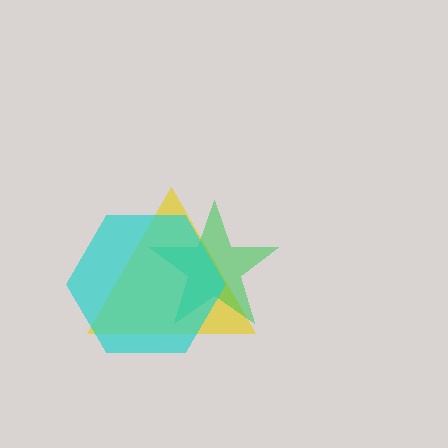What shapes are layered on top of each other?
The layered shapes are: a yellow triangle, a green star, a cyan hexagon.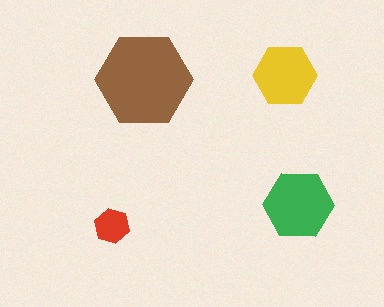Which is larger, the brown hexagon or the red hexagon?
The brown one.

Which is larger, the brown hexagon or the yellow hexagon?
The brown one.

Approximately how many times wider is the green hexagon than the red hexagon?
About 2 times wider.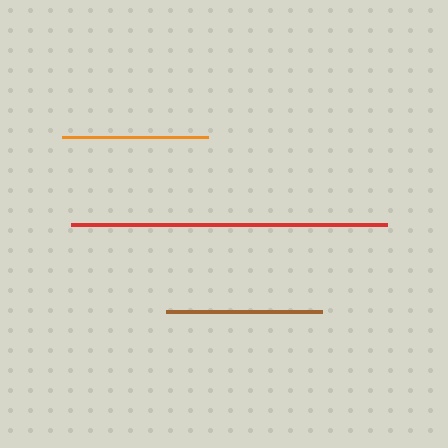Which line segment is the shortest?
The orange line is the shortest at approximately 146 pixels.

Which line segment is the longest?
The red line is the longest at approximately 315 pixels.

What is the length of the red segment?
The red segment is approximately 315 pixels long.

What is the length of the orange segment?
The orange segment is approximately 146 pixels long.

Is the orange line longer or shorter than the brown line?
The brown line is longer than the orange line.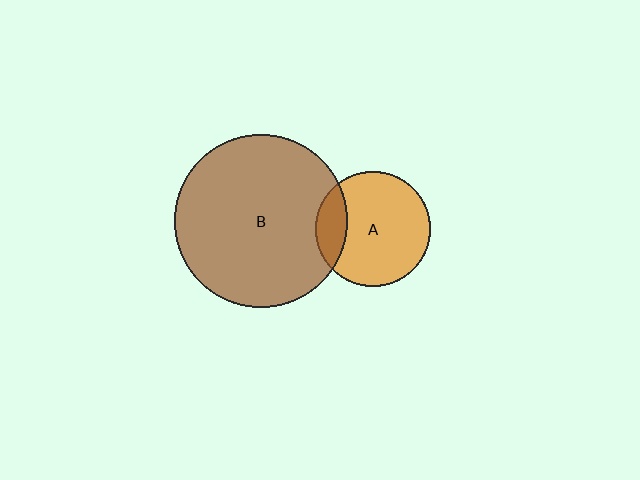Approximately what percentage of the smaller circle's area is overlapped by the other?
Approximately 20%.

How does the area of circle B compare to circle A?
Approximately 2.3 times.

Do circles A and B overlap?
Yes.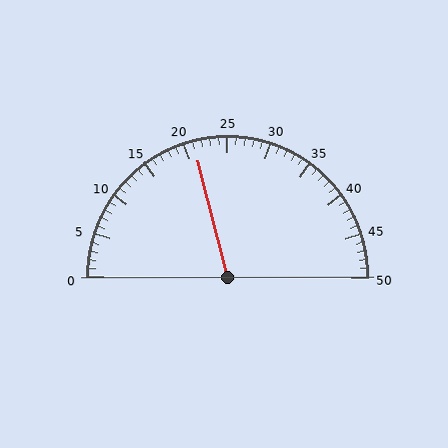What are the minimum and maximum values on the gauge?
The gauge ranges from 0 to 50.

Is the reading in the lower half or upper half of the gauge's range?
The reading is in the lower half of the range (0 to 50).